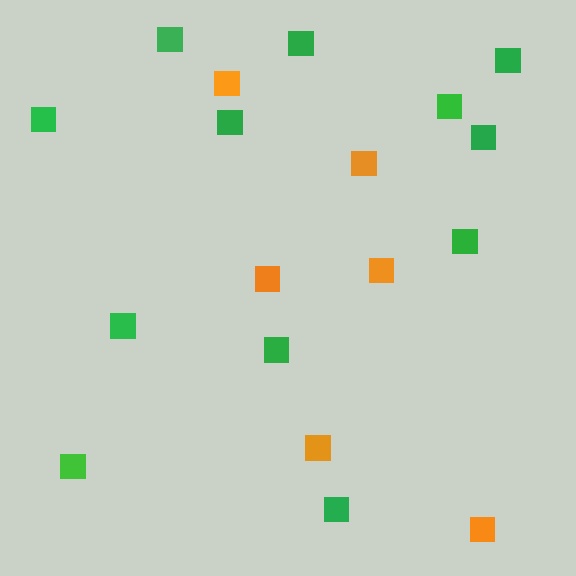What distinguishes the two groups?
There are 2 groups: one group of orange squares (6) and one group of green squares (12).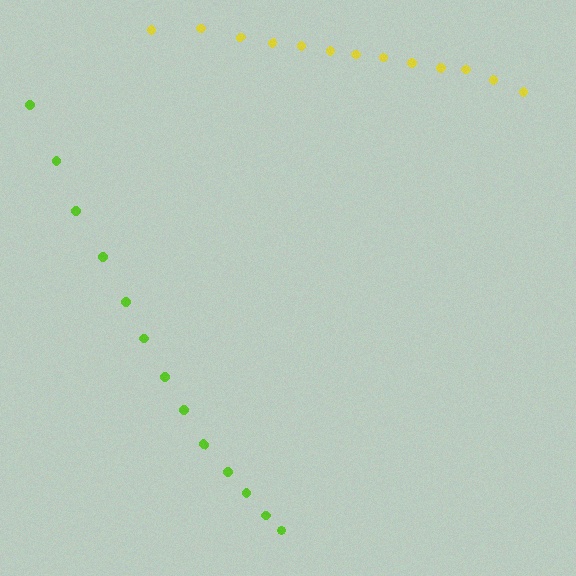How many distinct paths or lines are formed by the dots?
There are 2 distinct paths.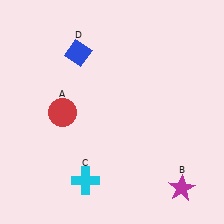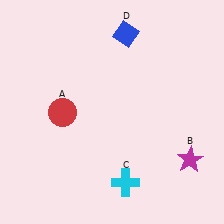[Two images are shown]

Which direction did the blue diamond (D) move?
The blue diamond (D) moved right.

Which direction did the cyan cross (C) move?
The cyan cross (C) moved right.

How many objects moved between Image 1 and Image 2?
3 objects moved between the two images.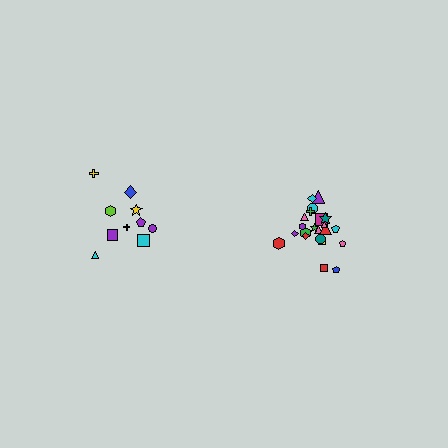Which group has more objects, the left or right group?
The right group.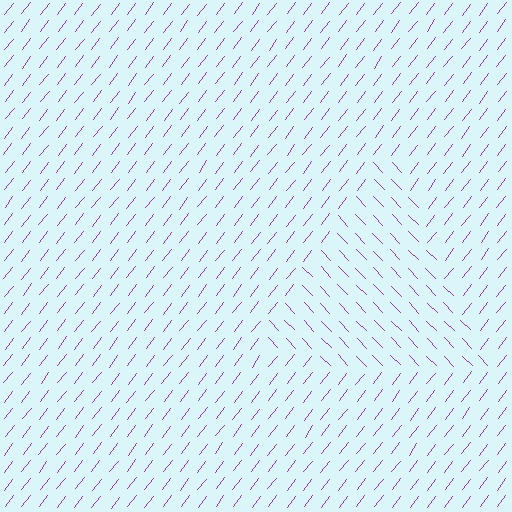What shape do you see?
I see a triangle.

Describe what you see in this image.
The image is filled with small purple line segments. A triangle region in the image has lines oriented differently from the surrounding lines, creating a visible texture boundary.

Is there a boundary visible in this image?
Yes, there is a texture boundary formed by a change in line orientation.